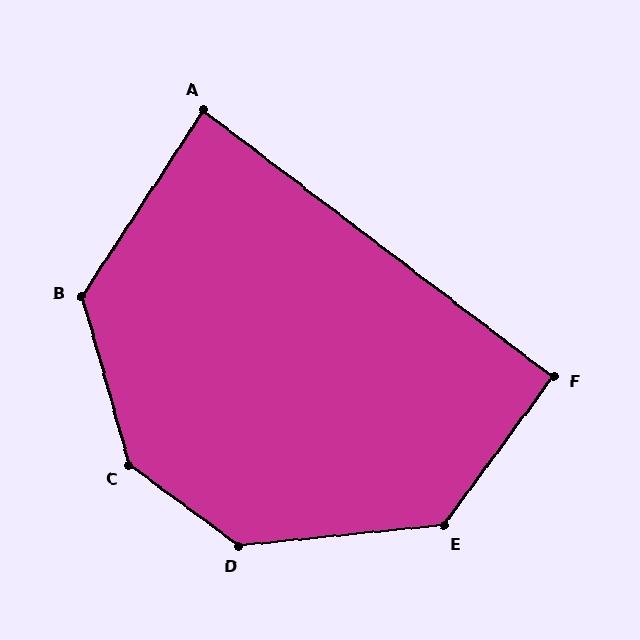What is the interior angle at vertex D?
Approximately 138 degrees (obtuse).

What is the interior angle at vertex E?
Approximately 132 degrees (obtuse).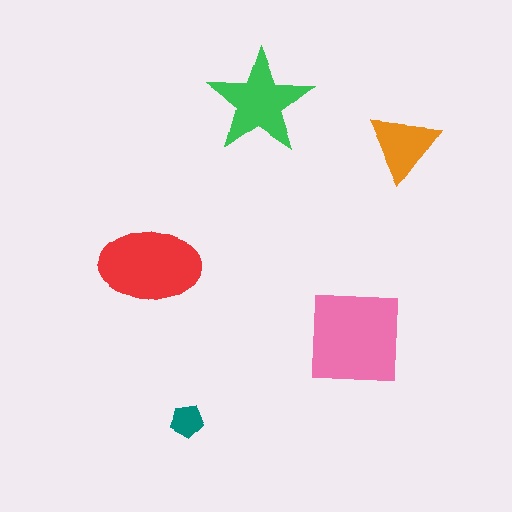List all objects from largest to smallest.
The pink square, the red ellipse, the green star, the orange triangle, the teal pentagon.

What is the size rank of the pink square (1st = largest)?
1st.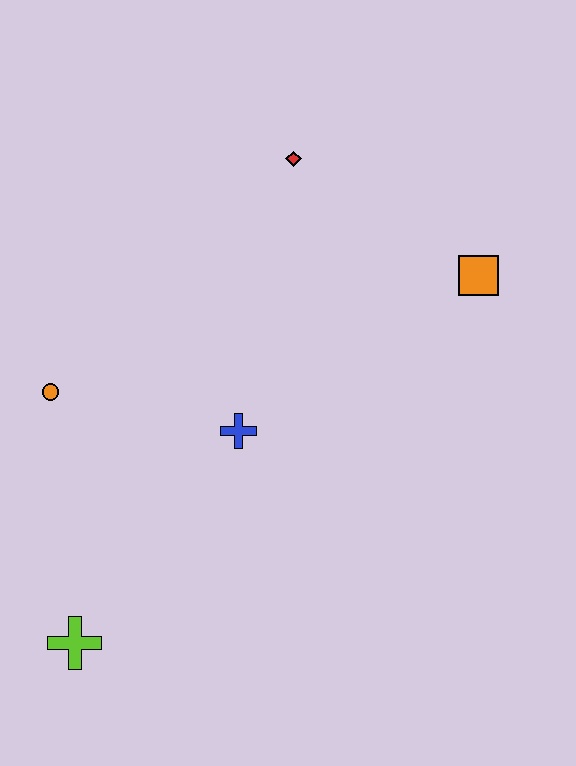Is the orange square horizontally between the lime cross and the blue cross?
No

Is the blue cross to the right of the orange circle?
Yes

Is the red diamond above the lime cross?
Yes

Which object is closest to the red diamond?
The orange square is closest to the red diamond.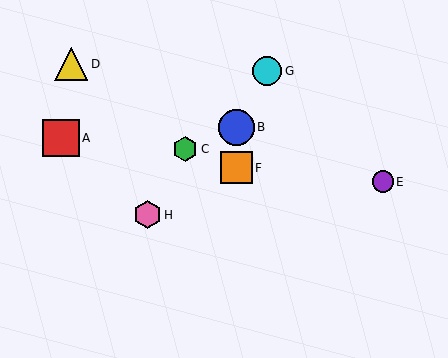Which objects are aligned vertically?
Objects B, F are aligned vertically.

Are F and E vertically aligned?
No, F is at x≈236 and E is at x≈383.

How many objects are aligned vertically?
2 objects (B, F) are aligned vertically.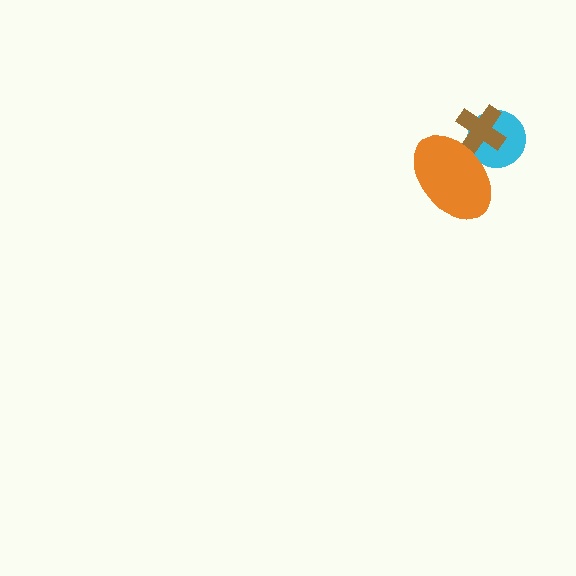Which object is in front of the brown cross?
The orange ellipse is in front of the brown cross.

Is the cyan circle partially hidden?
Yes, it is partially covered by another shape.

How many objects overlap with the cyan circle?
2 objects overlap with the cyan circle.